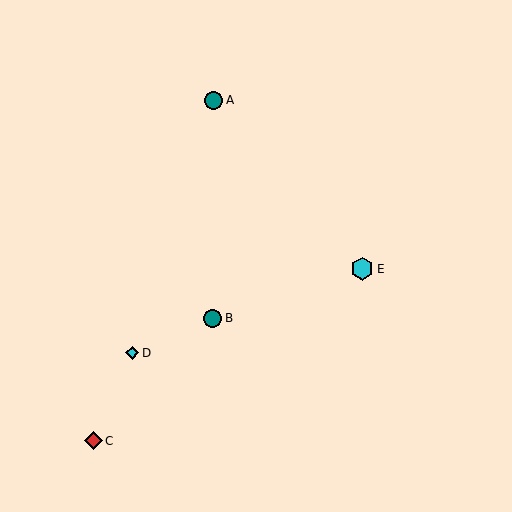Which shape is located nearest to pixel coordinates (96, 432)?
The red diamond (labeled C) at (94, 441) is nearest to that location.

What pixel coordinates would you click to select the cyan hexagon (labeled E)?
Click at (362, 269) to select the cyan hexagon E.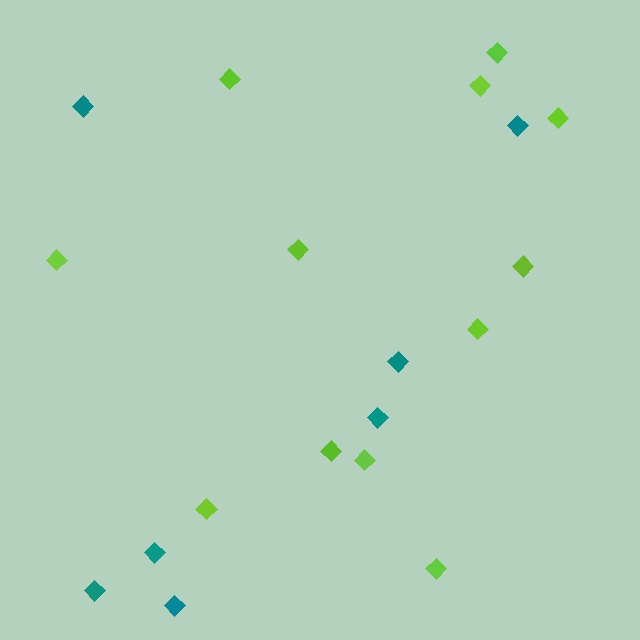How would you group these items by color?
There are 2 groups: one group of lime diamonds (12) and one group of teal diamonds (7).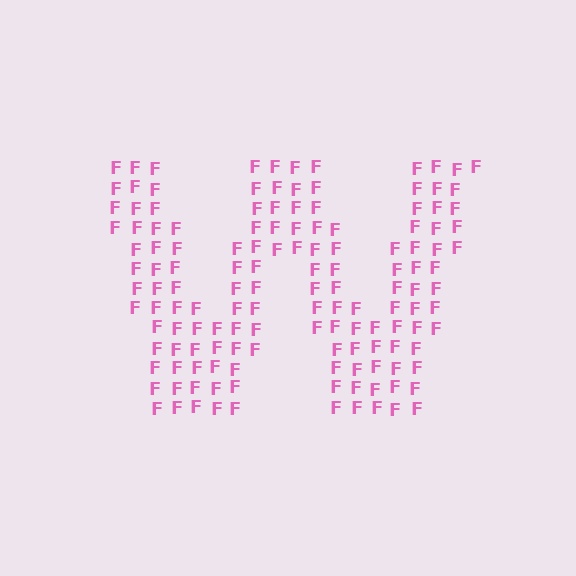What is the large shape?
The large shape is the letter W.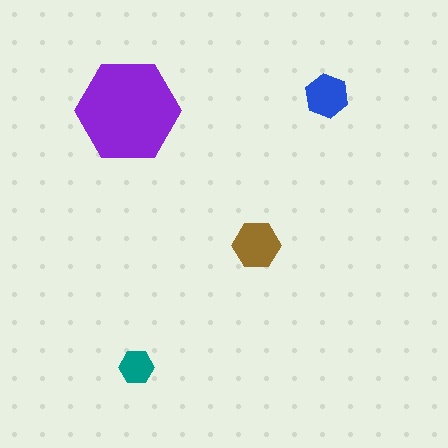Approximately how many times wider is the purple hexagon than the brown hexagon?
About 2 times wider.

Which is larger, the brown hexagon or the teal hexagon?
The brown one.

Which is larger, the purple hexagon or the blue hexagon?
The purple one.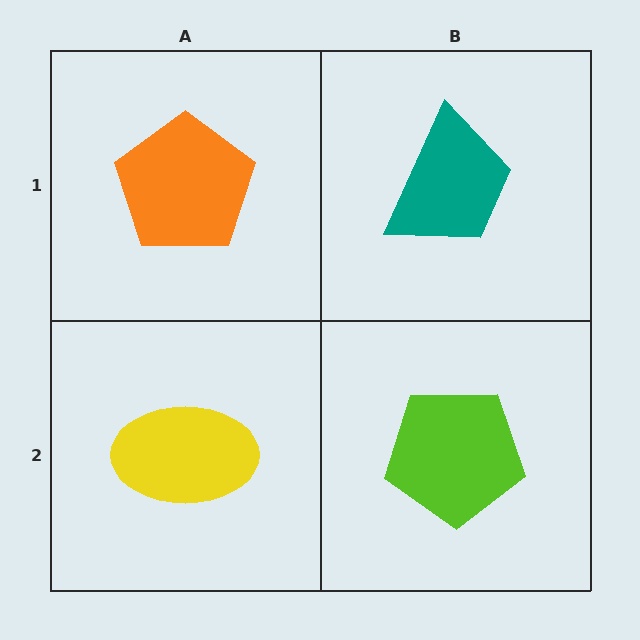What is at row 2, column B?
A lime pentagon.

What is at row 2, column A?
A yellow ellipse.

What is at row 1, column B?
A teal trapezoid.